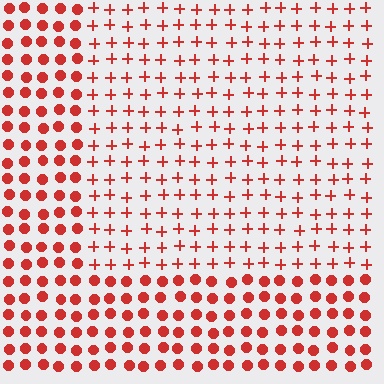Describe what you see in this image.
The image is filled with small red elements arranged in a uniform grid. A rectangle-shaped region contains plus signs, while the surrounding area contains circles. The boundary is defined purely by the change in element shape.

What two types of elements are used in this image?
The image uses plus signs inside the rectangle region and circles outside it.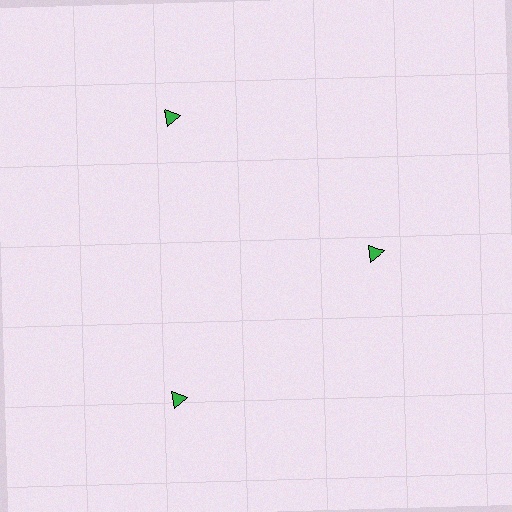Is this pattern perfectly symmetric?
No. The 3 green triangles are arranged in a ring, but one element near the 3 o'clock position is pulled inward toward the center, breaking the 3-fold rotational symmetry.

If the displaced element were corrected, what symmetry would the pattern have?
It would have 3-fold rotational symmetry — the pattern would map onto itself every 120 degrees.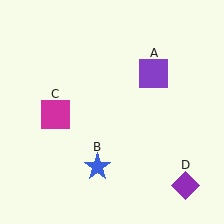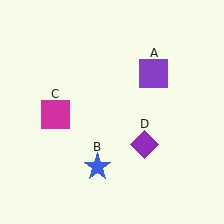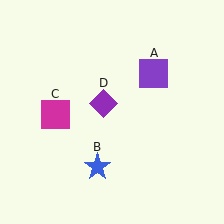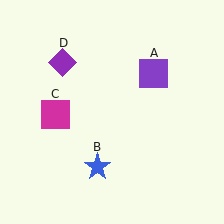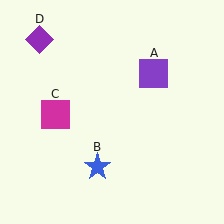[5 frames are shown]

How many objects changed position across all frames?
1 object changed position: purple diamond (object D).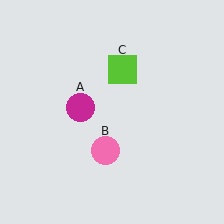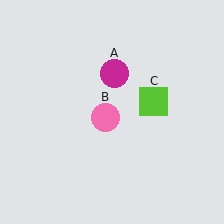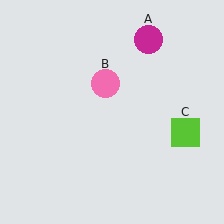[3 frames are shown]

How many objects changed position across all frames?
3 objects changed position: magenta circle (object A), pink circle (object B), lime square (object C).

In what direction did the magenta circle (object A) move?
The magenta circle (object A) moved up and to the right.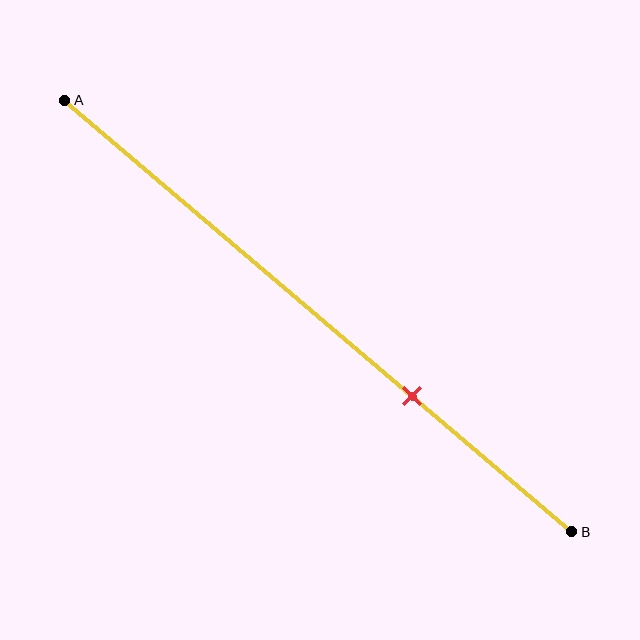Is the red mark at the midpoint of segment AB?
No, the mark is at about 70% from A, not at the 50% midpoint.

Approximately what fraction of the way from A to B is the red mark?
The red mark is approximately 70% of the way from A to B.